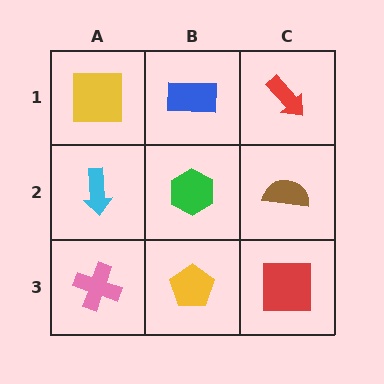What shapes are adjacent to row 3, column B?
A green hexagon (row 2, column B), a pink cross (row 3, column A), a red square (row 3, column C).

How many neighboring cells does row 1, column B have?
3.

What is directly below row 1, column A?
A cyan arrow.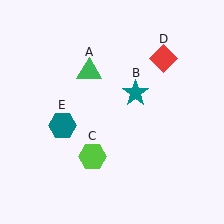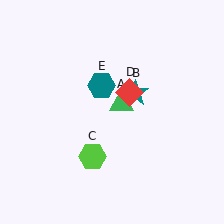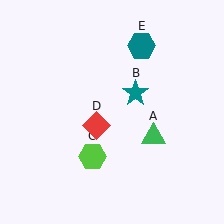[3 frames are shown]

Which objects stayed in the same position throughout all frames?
Teal star (object B) and lime hexagon (object C) remained stationary.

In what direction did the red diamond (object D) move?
The red diamond (object D) moved down and to the left.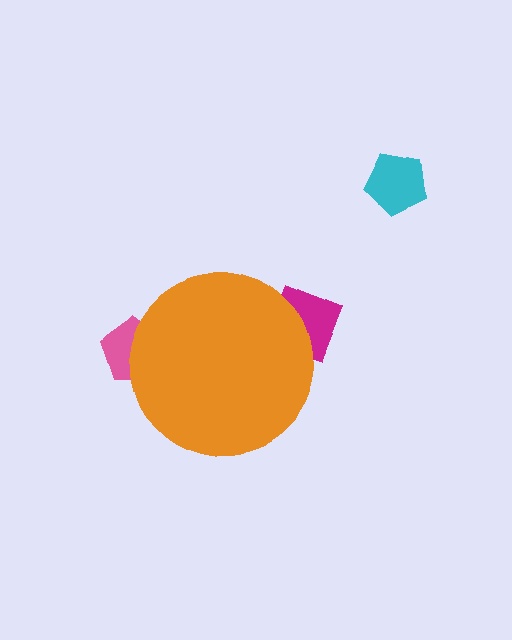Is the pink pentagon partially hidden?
Yes, the pink pentagon is partially hidden behind the orange circle.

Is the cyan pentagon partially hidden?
No, the cyan pentagon is fully visible.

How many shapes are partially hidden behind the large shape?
2 shapes are partially hidden.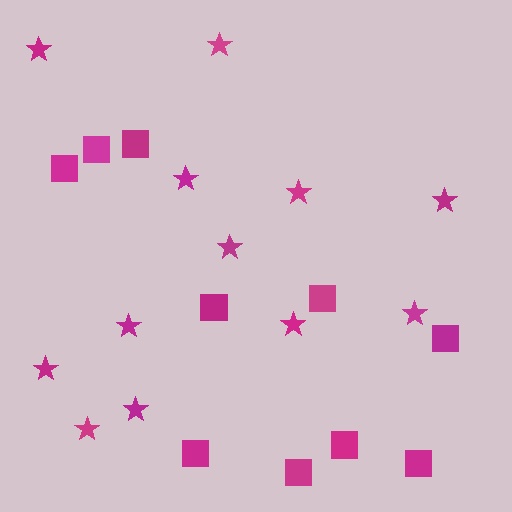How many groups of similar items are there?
There are 2 groups: one group of stars (12) and one group of squares (10).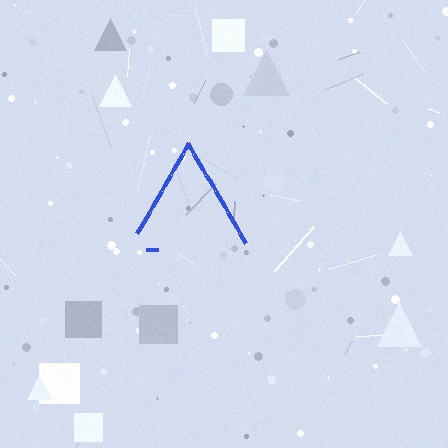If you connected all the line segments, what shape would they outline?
They would outline a triangle.